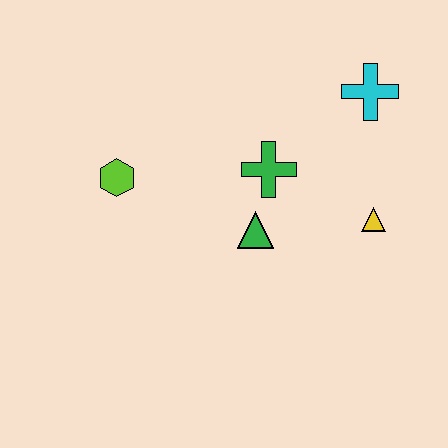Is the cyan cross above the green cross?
Yes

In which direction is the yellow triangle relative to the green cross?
The yellow triangle is to the right of the green cross.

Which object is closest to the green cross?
The green triangle is closest to the green cross.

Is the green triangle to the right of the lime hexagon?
Yes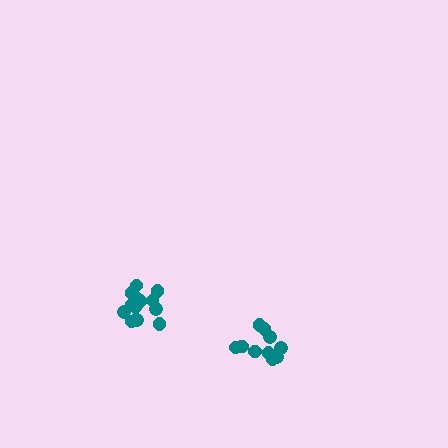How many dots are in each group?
Group 1: 14 dots, Group 2: 10 dots (24 total).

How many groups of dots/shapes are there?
There are 2 groups.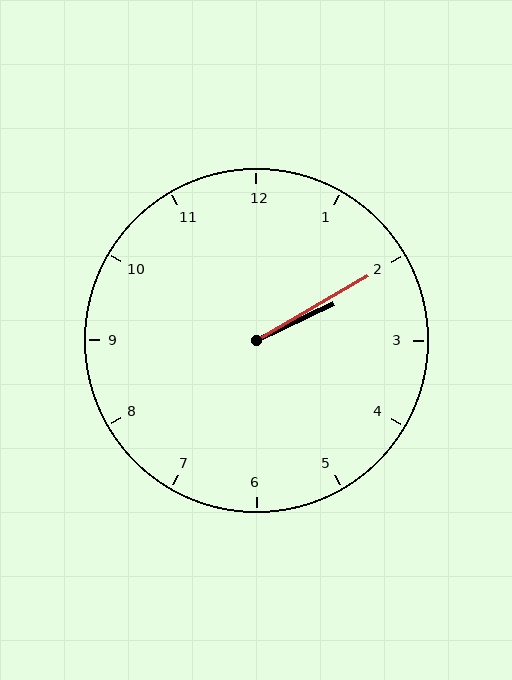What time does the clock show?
2:10.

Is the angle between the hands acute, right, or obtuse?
It is acute.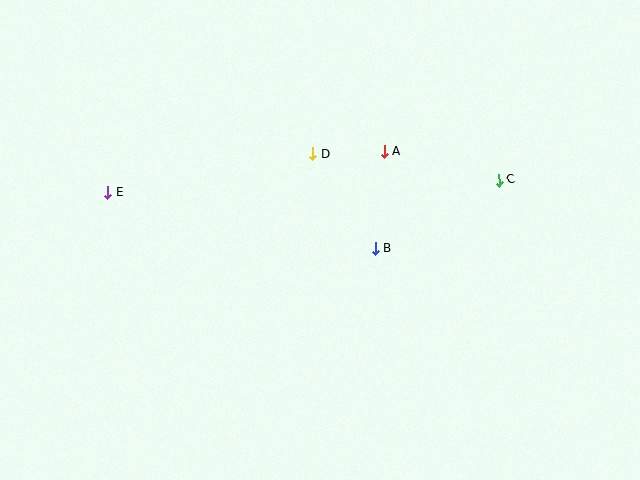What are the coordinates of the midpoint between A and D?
The midpoint between A and D is at (349, 153).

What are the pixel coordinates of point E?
Point E is at (107, 192).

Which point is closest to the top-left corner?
Point E is closest to the top-left corner.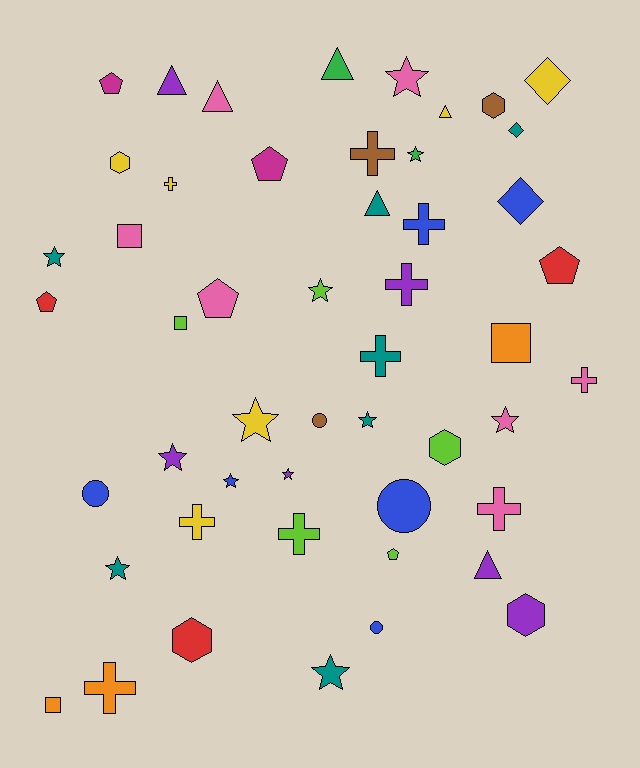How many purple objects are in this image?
There are 6 purple objects.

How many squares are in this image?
There are 4 squares.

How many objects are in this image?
There are 50 objects.